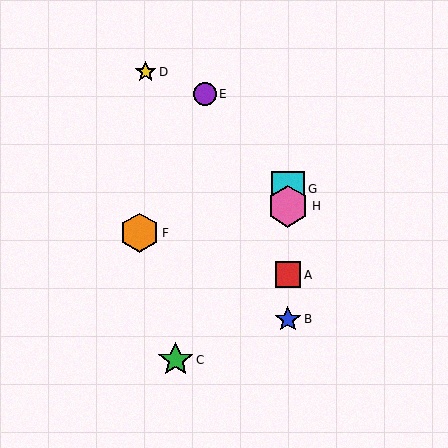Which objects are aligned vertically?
Objects A, B, G, H are aligned vertically.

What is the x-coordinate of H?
Object H is at x≈288.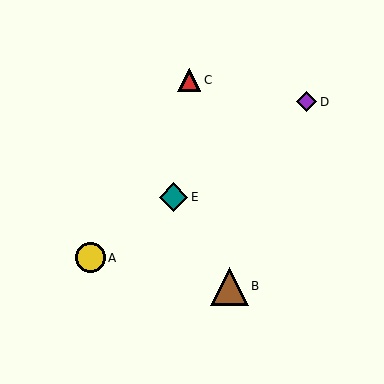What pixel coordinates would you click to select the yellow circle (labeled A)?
Click at (90, 258) to select the yellow circle A.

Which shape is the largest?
The brown triangle (labeled B) is the largest.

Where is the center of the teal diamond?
The center of the teal diamond is at (173, 197).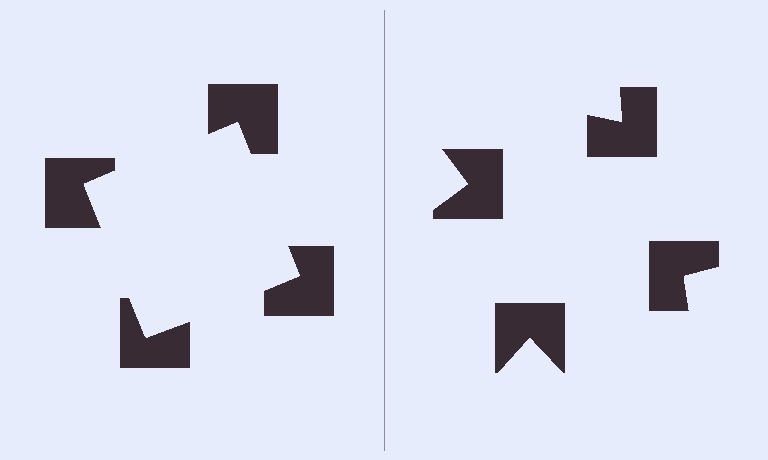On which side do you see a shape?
An illusory square appears on the left side. On the right side the wedge cuts are rotated, so no coherent shape forms.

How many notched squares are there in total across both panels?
8 — 4 on each side.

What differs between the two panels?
The notched squares are positioned identically on both sides; only the wedge orientations differ. On the left they align to a square; on the right they are misaligned.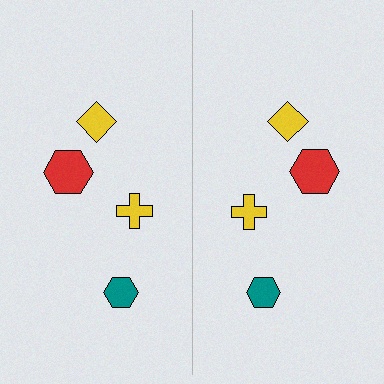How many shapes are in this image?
There are 8 shapes in this image.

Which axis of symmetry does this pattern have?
The pattern has a vertical axis of symmetry running through the center of the image.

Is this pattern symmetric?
Yes, this pattern has bilateral (reflection) symmetry.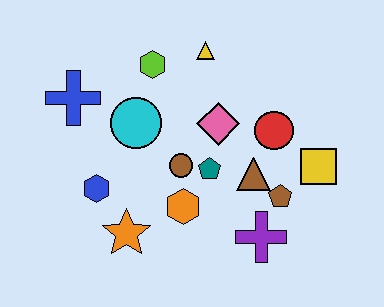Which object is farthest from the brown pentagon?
The blue cross is farthest from the brown pentagon.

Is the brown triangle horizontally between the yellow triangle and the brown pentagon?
Yes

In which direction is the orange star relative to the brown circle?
The orange star is below the brown circle.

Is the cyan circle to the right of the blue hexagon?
Yes